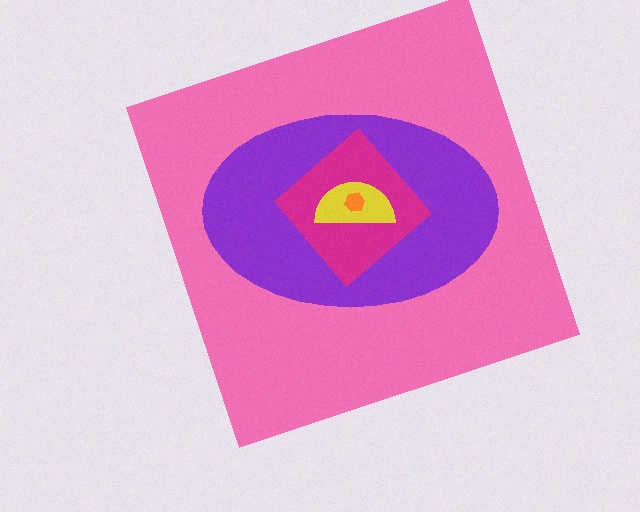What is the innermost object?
The orange hexagon.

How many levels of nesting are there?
5.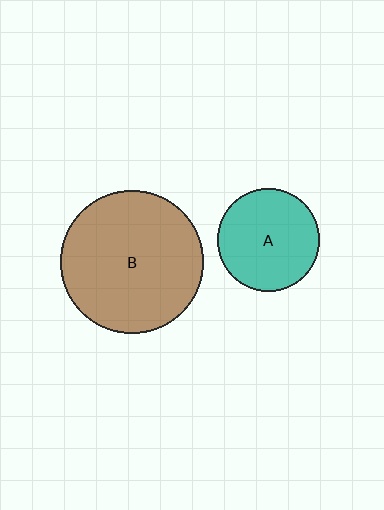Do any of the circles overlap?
No, none of the circles overlap.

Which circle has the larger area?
Circle B (brown).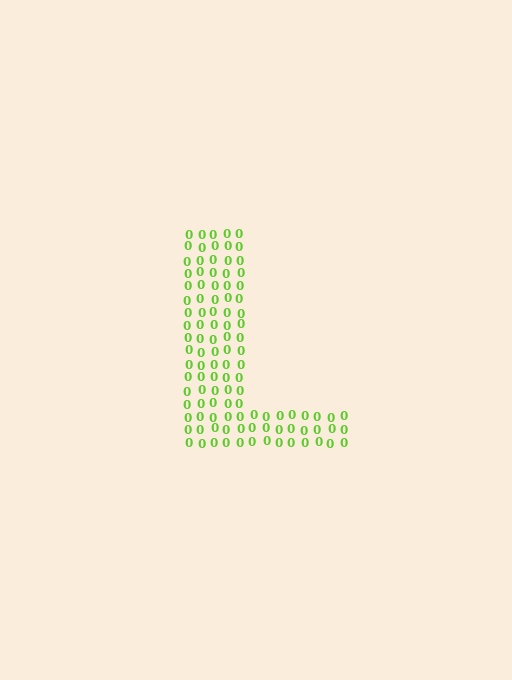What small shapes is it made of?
It is made of small digit 0's.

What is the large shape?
The large shape is the letter L.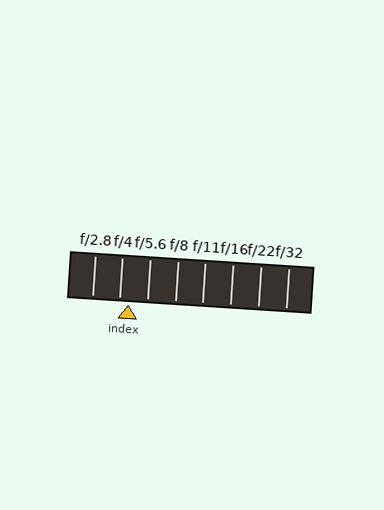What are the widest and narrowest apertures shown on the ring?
The widest aperture shown is f/2.8 and the narrowest is f/32.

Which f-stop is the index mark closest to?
The index mark is closest to f/4.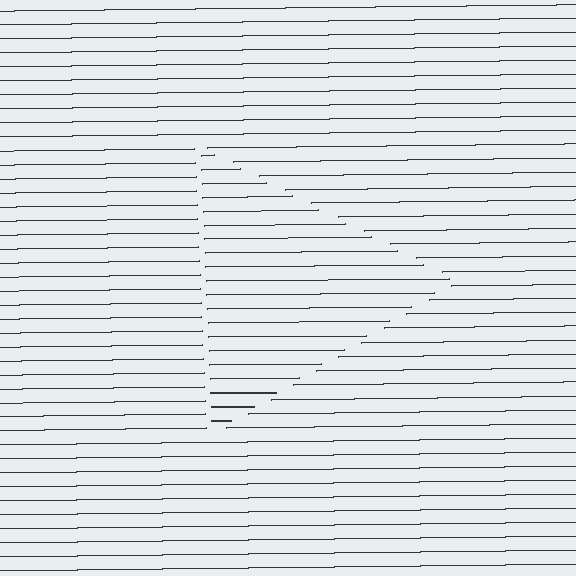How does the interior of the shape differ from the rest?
The interior of the shape contains the same grating, shifted by half a period — the contour is defined by the phase discontinuity where line-ends from the inner and outer gratings abut.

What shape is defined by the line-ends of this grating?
An illusory triangle. The interior of the shape contains the same grating, shifted by half a period — the contour is defined by the phase discontinuity where line-ends from the inner and outer gratings abut.